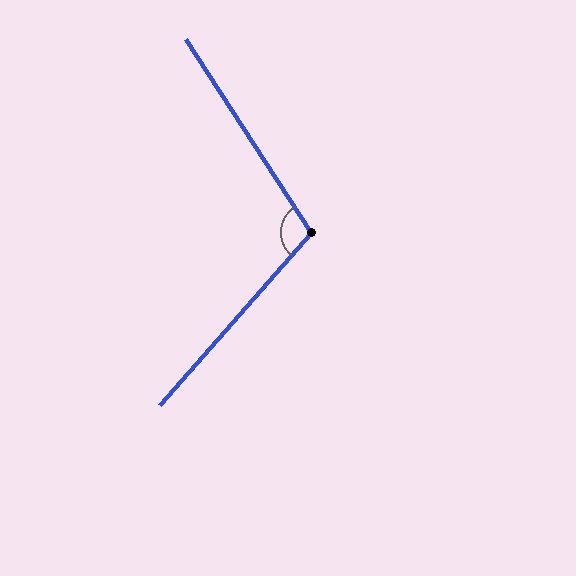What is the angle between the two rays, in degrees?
Approximately 106 degrees.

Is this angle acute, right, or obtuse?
It is obtuse.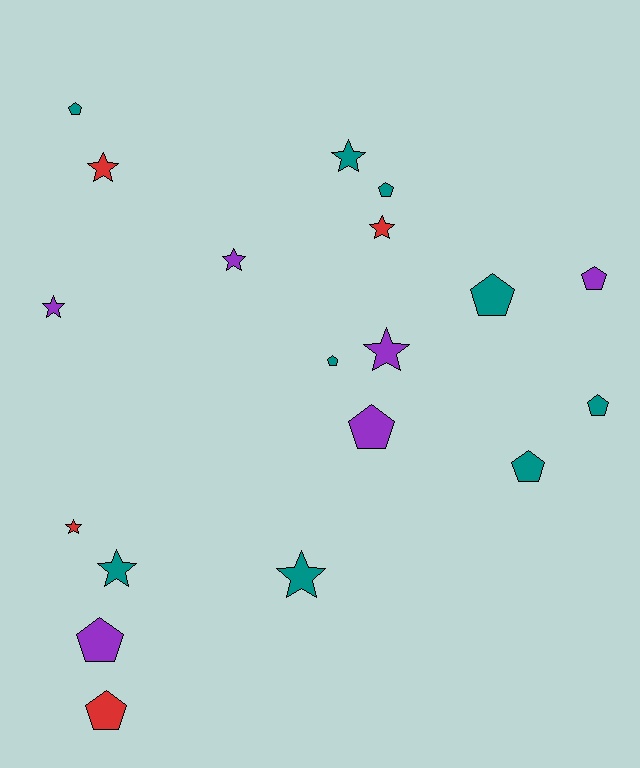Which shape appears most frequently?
Pentagon, with 10 objects.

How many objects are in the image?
There are 19 objects.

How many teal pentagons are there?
There are 6 teal pentagons.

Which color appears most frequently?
Teal, with 9 objects.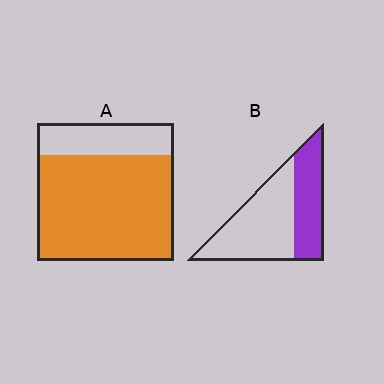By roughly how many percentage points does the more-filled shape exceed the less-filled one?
By roughly 40 percentage points (A over B).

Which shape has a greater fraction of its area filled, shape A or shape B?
Shape A.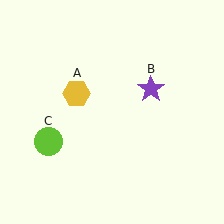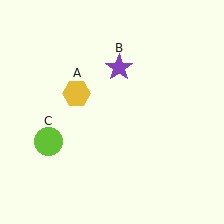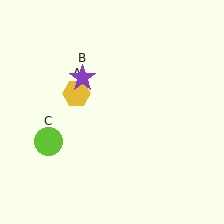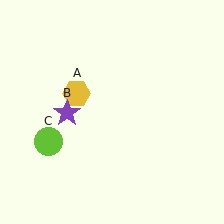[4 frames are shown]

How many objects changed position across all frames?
1 object changed position: purple star (object B).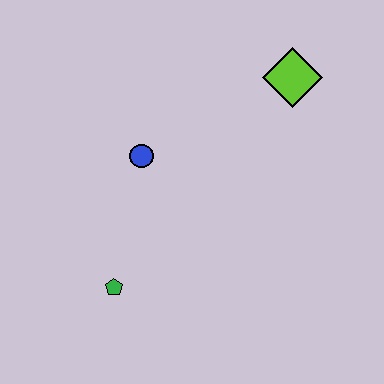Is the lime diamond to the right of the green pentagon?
Yes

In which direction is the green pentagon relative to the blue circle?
The green pentagon is below the blue circle.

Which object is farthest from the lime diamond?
The green pentagon is farthest from the lime diamond.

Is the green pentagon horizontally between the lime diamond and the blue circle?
No